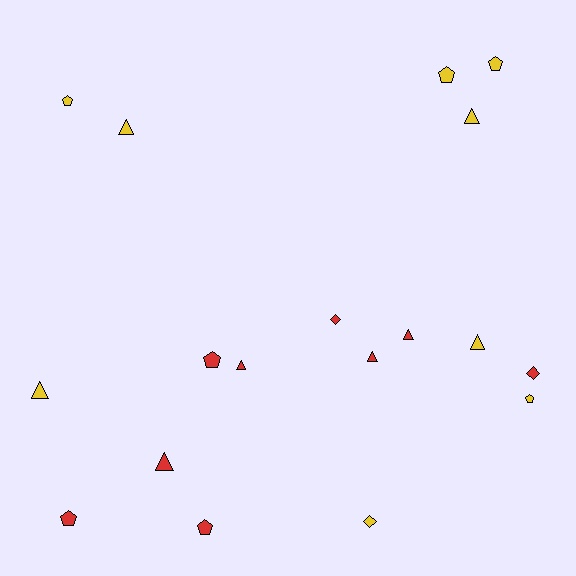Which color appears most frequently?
Red, with 9 objects.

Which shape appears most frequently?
Triangle, with 8 objects.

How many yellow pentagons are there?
There are 4 yellow pentagons.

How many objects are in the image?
There are 18 objects.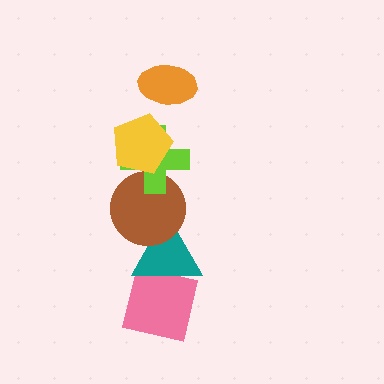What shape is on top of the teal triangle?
The brown circle is on top of the teal triangle.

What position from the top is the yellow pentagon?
The yellow pentagon is 2nd from the top.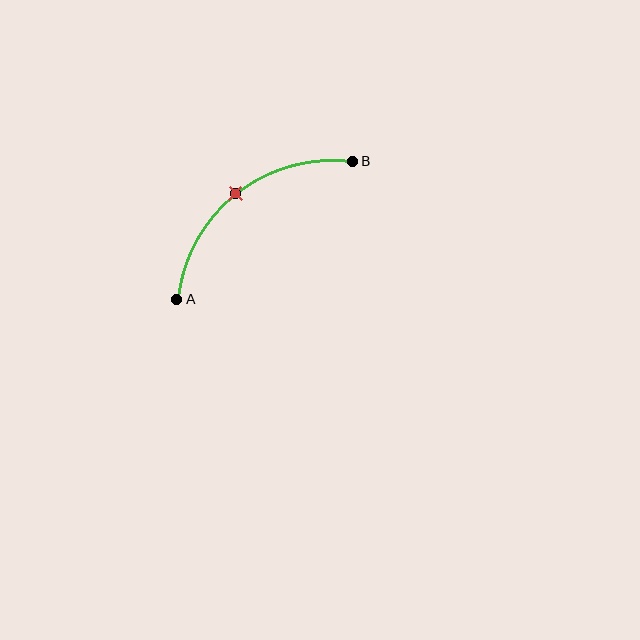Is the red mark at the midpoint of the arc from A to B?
Yes. The red mark lies on the arc at equal arc-length from both A and B — it is the arc midpoint.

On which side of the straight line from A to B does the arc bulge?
The arc bulges above and to the left of the straight line connecting A and B.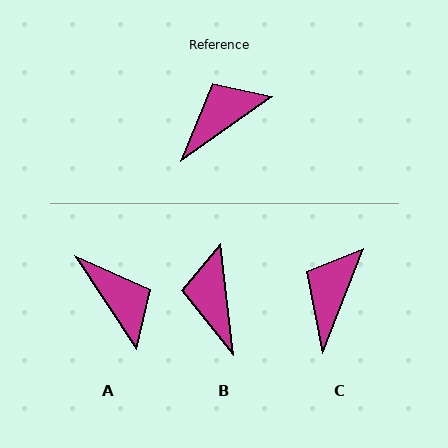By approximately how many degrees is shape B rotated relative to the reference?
Approximately 62 degrees counter-clockwise.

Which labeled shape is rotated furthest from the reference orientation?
A, about 91 degrees away.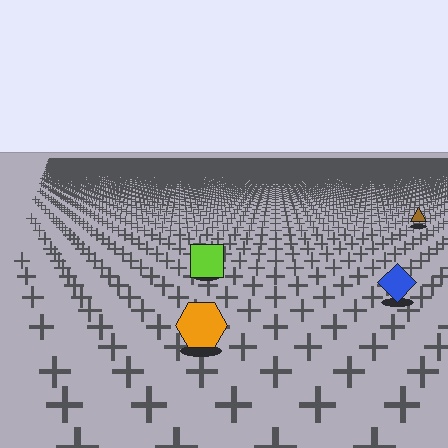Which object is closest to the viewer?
The orange hexagon is closest. The texture marks near it are larger and more spread out.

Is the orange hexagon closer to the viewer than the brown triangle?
Yes. The orange hexagon is closer — you can tell from the texture gradient: the ground texture is coarser near it.